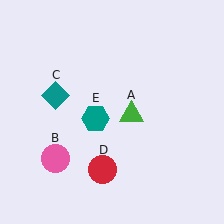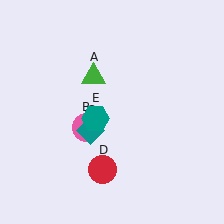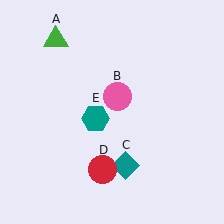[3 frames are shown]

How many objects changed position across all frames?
3 objects changed position: green triangle (object A), pink circle (object B), teal diamond (object C).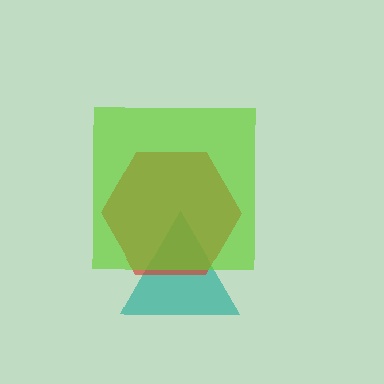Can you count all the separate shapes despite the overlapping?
Yes, there are 3 separate shapes.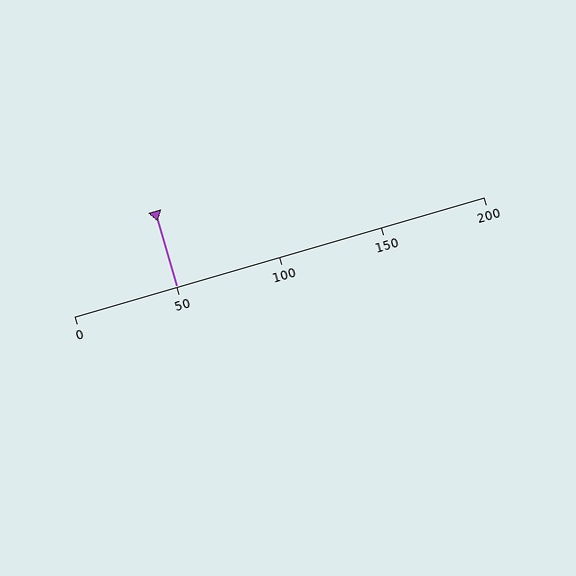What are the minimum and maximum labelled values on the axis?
The axis runs from 0 to 200.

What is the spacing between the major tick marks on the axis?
The major ticks are spaced 50 apart.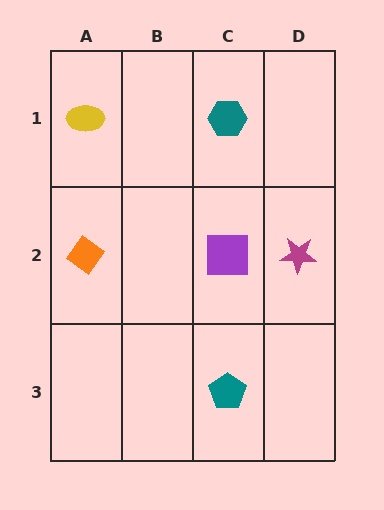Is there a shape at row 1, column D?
No, that cell is empty.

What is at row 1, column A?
A yellow ellipse.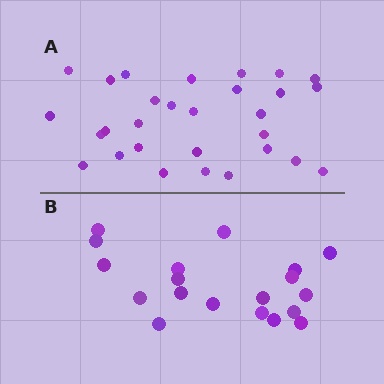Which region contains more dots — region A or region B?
Region A (the top region) has more dots.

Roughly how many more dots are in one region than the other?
Region A has roughly 10 or so more dots than region B.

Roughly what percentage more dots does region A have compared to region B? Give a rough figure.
About 55% more.